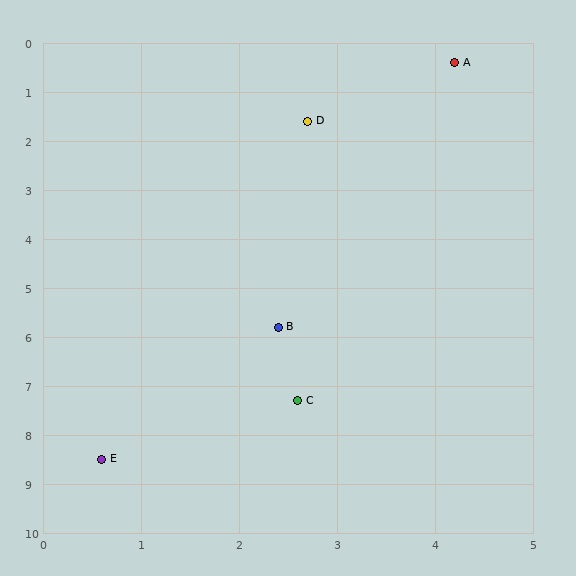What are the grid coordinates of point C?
Point C is at approximately (2.6, 7.3).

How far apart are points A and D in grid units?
Points A and D are about 1.9 grid units apart.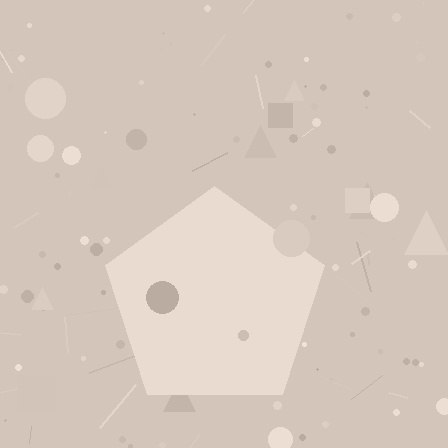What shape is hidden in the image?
A pentagon is hidden in the image.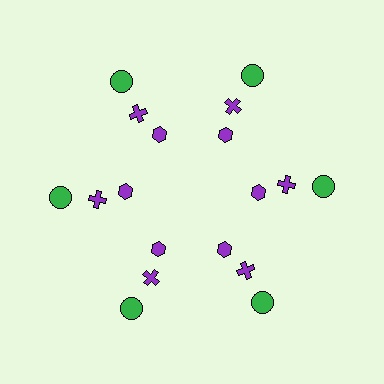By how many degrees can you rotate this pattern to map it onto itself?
The pattern maps onto itself every 60 degrees of rotation.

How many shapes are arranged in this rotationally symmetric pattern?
There are 18 shapes, arranged in 6 groups of 3.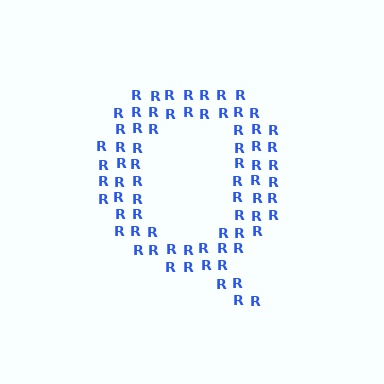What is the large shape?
The large shape is the letter Q.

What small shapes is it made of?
It is made of small letter R's.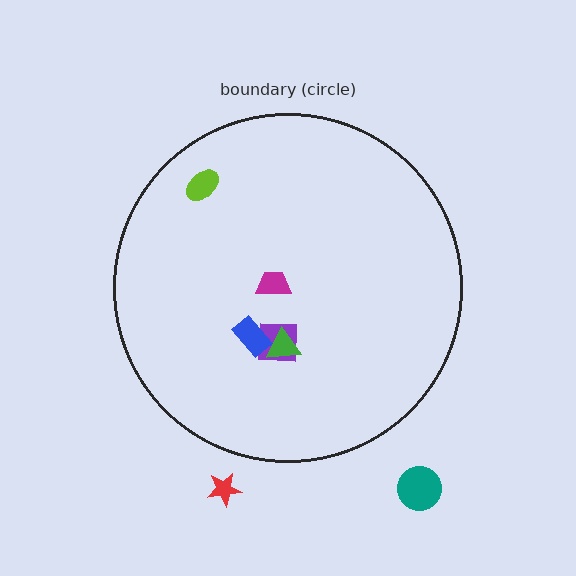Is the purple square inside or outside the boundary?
Inside.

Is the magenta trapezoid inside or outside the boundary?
Inside.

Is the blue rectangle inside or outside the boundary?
Inside.